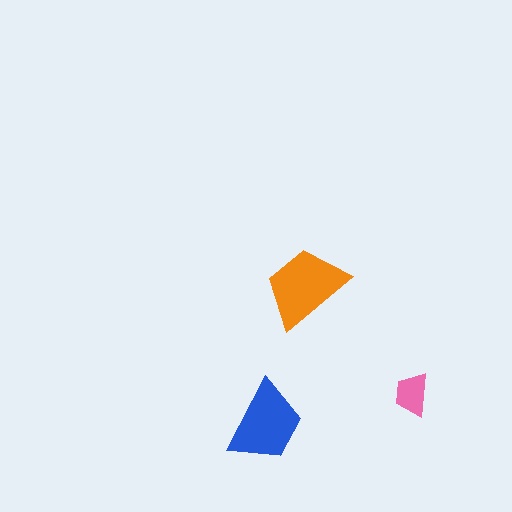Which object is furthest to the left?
The blue trapezoid is leftmost.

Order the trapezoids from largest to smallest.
the orange one, the blue one, the pink one.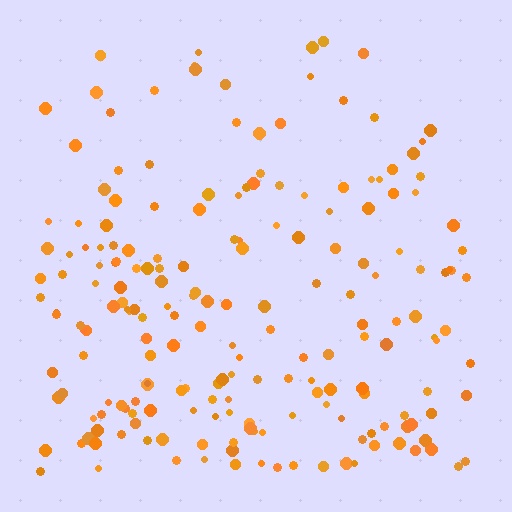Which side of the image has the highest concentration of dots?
The bottom.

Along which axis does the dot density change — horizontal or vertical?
Vertical.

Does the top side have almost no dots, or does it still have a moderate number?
Still a moderate number, just noticeably fewer than the bottom.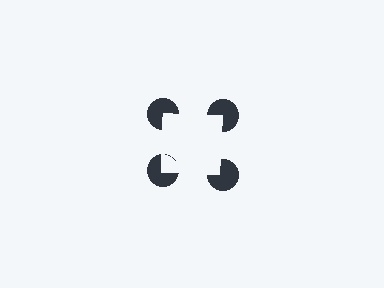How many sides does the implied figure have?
4 sides.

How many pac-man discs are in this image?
There are 4 — one at each vertex of the illusory square.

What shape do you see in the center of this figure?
An illusory square — its edges are inferred from the aligned wedge cuts in the pac-man discs, not physically drawn.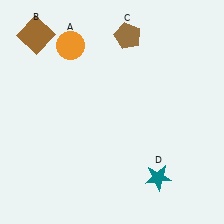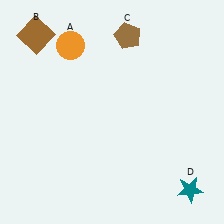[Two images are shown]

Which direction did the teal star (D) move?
The teal star (D) moved right.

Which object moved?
The teal star (D) moved right.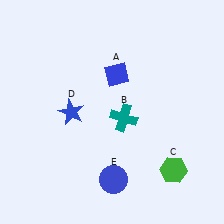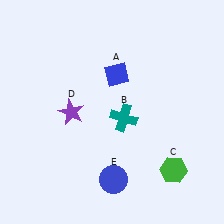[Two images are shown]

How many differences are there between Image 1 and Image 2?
There is 1 difference between the two images.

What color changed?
The star (D) changed from blue in Image 1 to purple in Image 2.